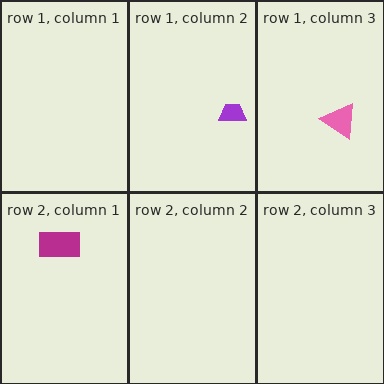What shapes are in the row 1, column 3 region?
The pink triangle.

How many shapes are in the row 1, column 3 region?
1.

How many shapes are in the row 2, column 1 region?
1.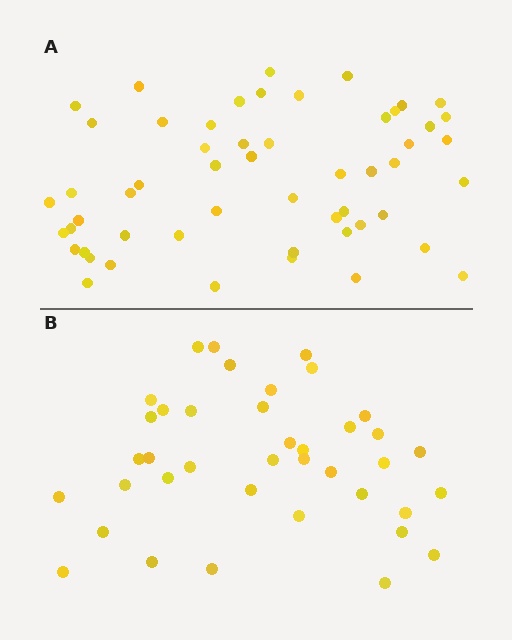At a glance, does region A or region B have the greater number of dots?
Region A (the top region) has more dots.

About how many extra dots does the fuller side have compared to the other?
Region A has approximately 15 more dots than region B.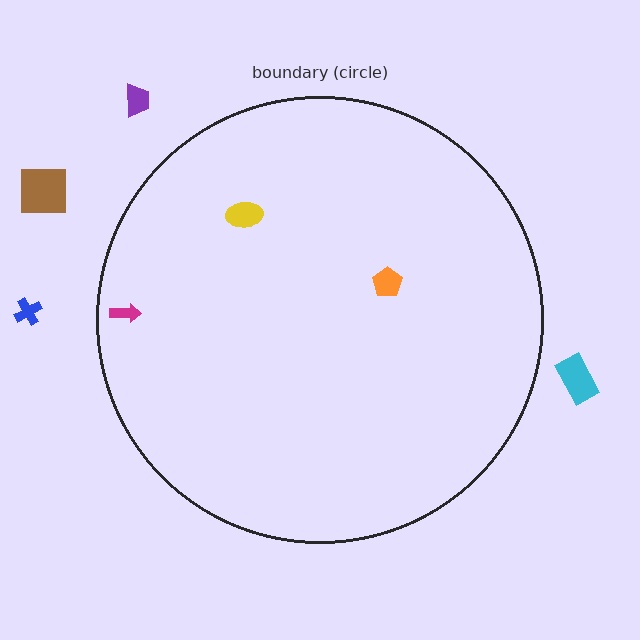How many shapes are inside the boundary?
3 inside, 4 outside.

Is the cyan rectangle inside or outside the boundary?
Outside.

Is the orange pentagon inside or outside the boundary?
Inside.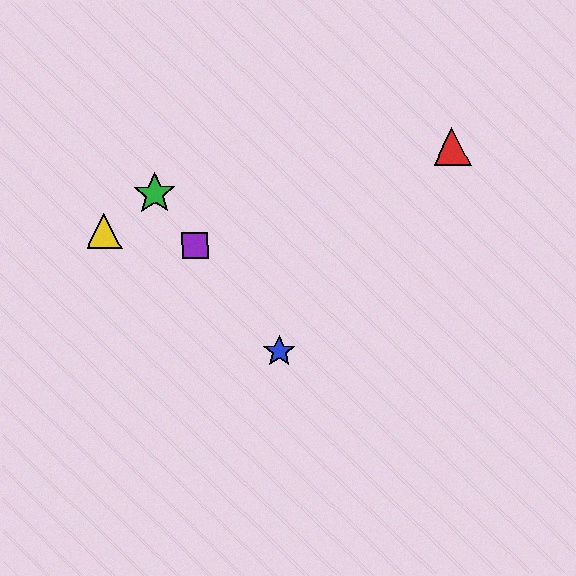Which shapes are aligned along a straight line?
The blue star, the green star, the purple square are aligned along a straight line.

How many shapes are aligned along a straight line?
3 shapes (the blue star, the green star, the purple square) are aligned along a straight line.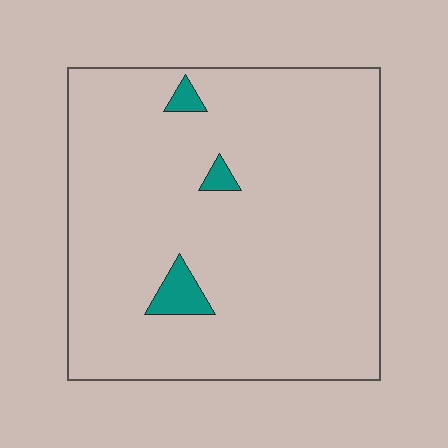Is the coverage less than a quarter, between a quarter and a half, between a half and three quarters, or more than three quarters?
Less than a quarter.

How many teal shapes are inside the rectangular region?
3.